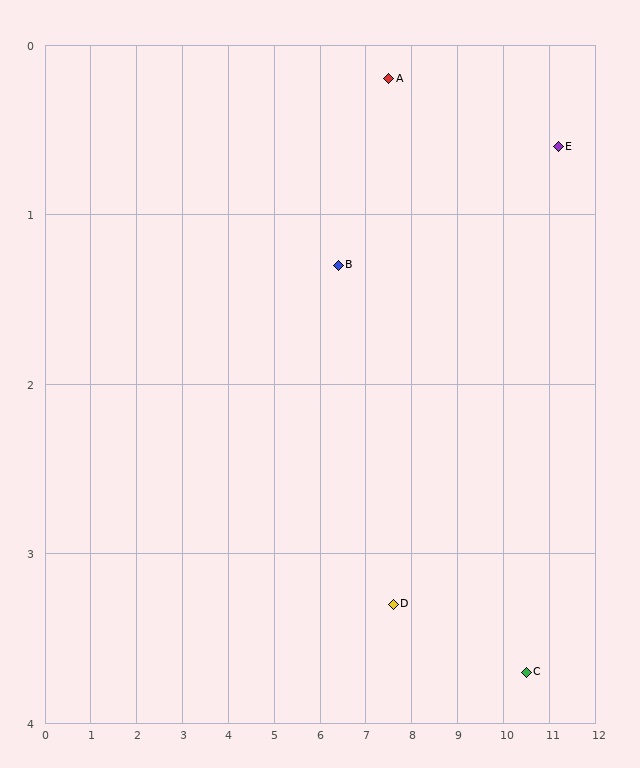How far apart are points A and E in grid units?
Points A and E are about 3.7 grid units apart.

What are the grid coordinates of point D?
Point D is at approximately (7.6, 3.3).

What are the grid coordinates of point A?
Point A is at approximately (7.5, 0.2).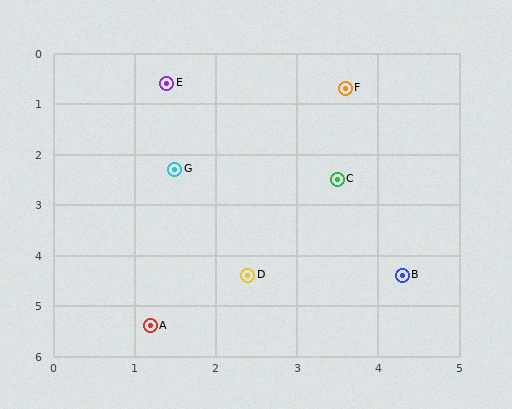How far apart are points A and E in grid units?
Points A and E are about 4.8 grid units apart.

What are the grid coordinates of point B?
Point B is at approximately (4.3, 4.4).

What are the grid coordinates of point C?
Point C is at approximately (3.5, 2.5).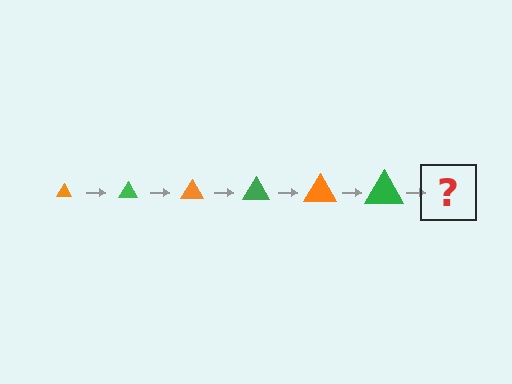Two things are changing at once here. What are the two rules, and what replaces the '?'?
The two rules are that the triangle grows larger each step and the color cycles through orange and green. The '?' should be an orange triangle, larger than the previous one.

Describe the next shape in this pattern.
It should be an orange triangle, larger than the previous one.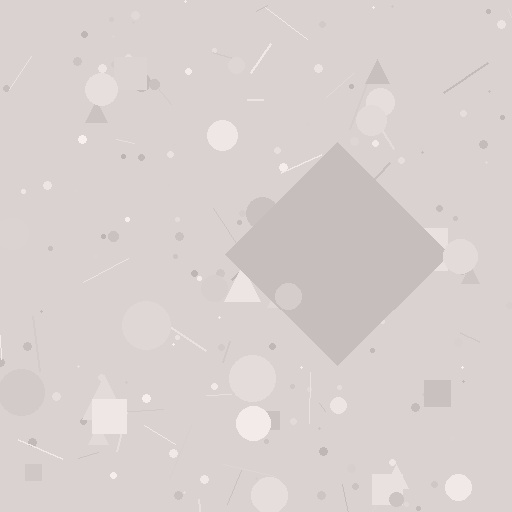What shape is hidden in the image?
A diamond is hidden in the image.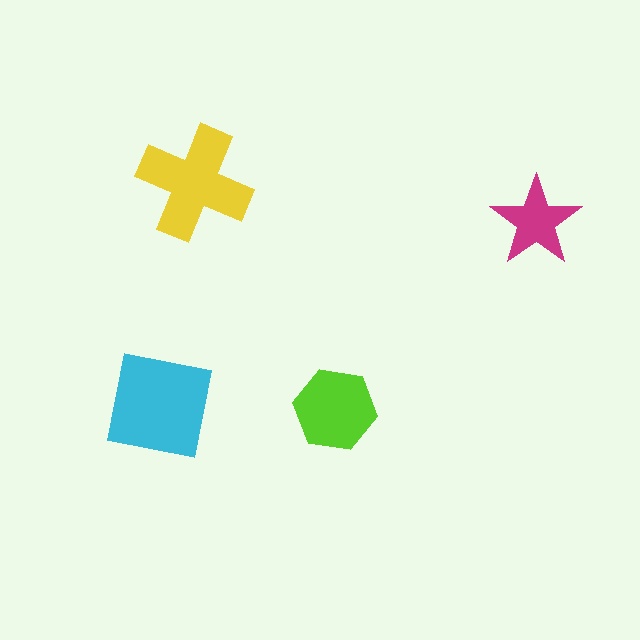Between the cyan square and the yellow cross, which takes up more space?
The cyan square.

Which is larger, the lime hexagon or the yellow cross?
The yellow cross.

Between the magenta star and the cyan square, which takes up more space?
The cyan square.